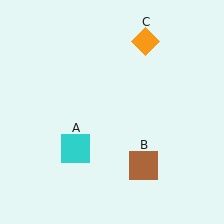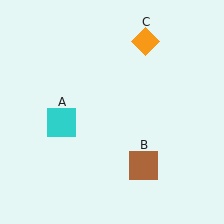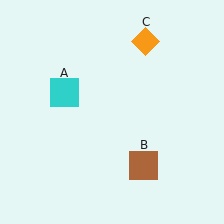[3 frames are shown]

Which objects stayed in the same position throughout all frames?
Brown square (object B) and orange diamond (object C) remained stationary.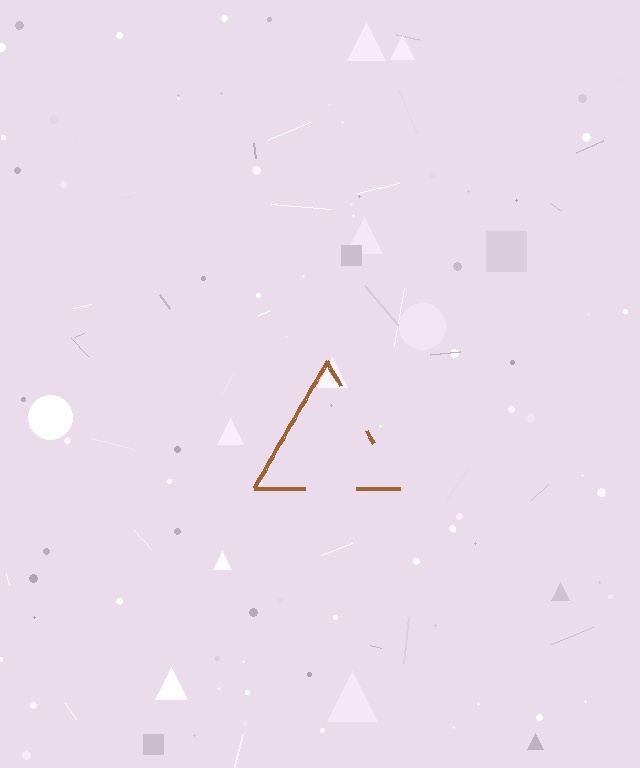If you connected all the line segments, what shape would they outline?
They would outline a triangle.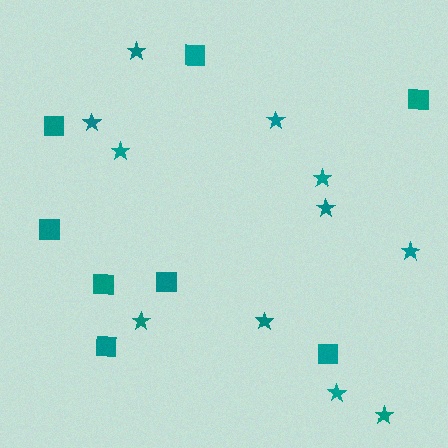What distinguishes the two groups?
There are 2 groups: one group of squares (8) and one group of stars (11).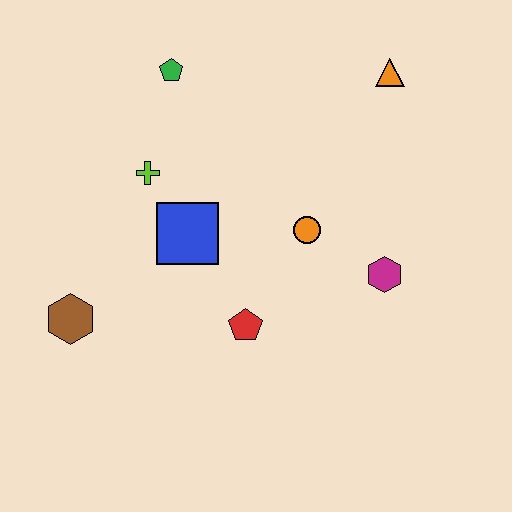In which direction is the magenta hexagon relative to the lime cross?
The magenta hexagon is to the right of the lime cross.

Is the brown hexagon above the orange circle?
No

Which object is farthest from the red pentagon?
The orange triangle is farthest from the red pentagon.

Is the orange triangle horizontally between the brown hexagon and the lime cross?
No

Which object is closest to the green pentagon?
The lime cross is closest to the green pentagon.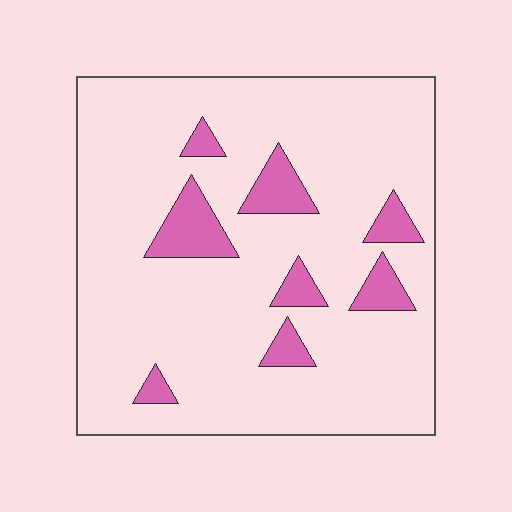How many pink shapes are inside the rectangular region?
8.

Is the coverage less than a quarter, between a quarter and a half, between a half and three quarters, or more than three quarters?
Less than a quarter.